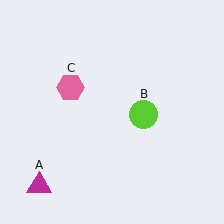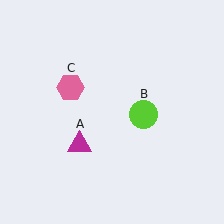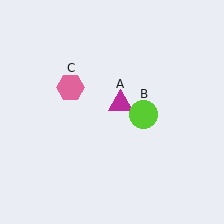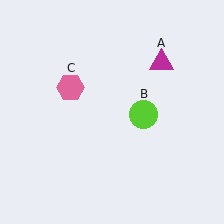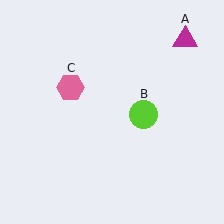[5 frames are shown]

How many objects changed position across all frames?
1 object changed position: magenta triangle (object A).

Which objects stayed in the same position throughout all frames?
Lime circle (object B) and pink hexagon (object C) remained stationary.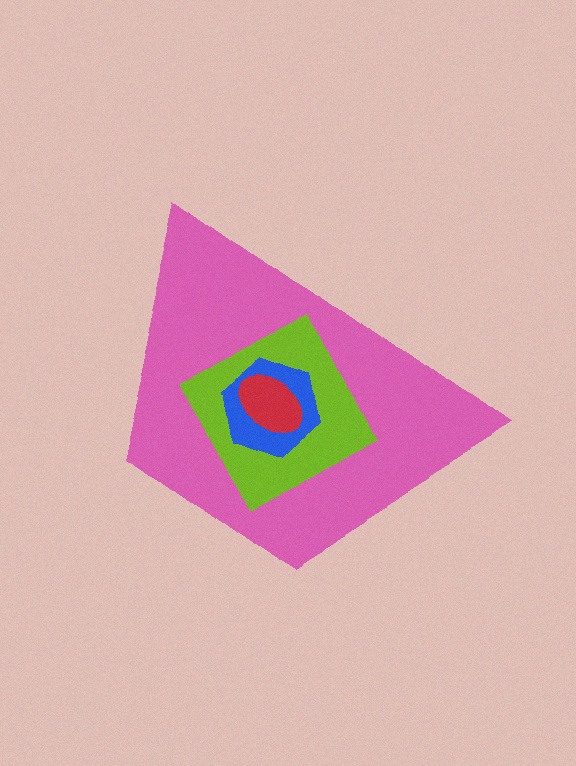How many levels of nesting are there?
4.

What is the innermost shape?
The red ellipse.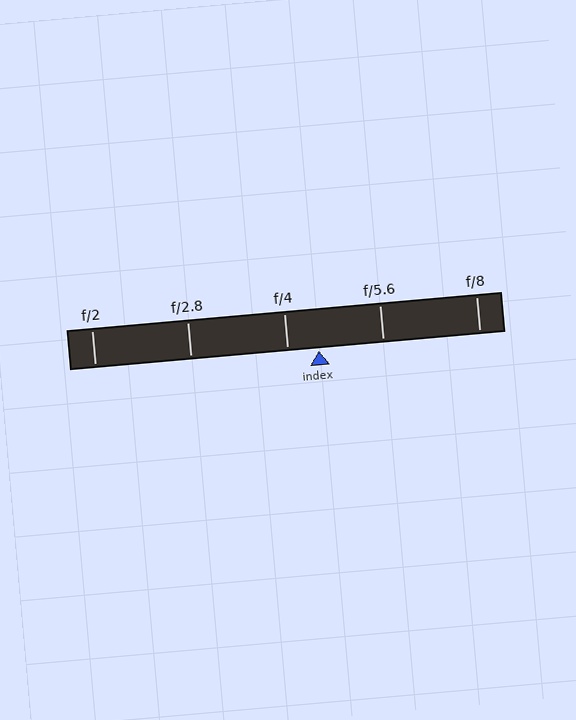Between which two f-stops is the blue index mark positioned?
The index mark is between f/4 and f/5.6.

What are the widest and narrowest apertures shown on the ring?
The widest aperture shown is f/2 and the narrowest is f/8.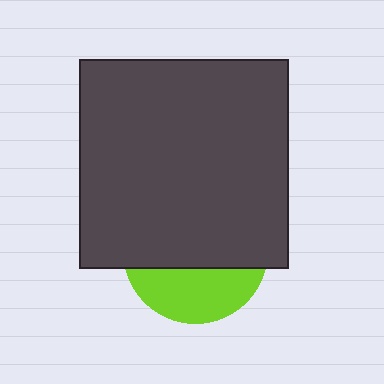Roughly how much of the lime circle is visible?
A small part of it is visible (roughly 34%).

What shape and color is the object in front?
The object in front is a dark gray square.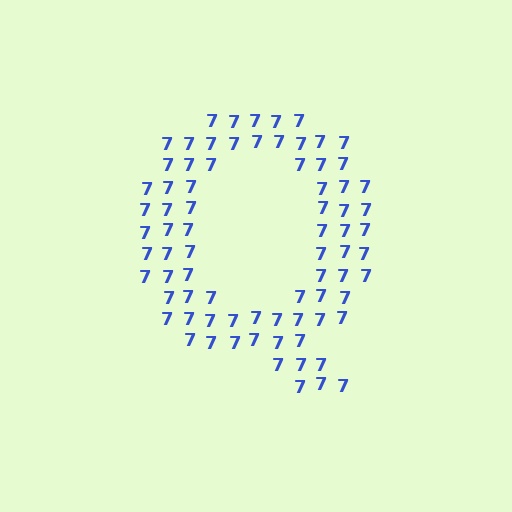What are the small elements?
The small elements are digit 7's.